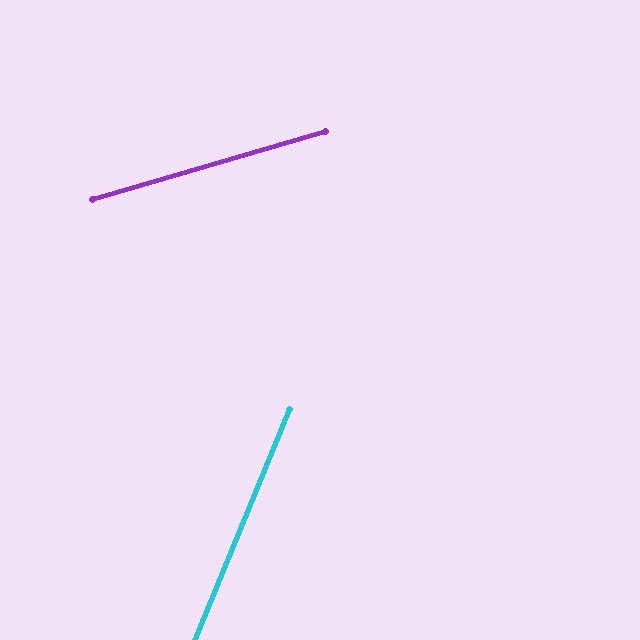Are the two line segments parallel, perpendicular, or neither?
Neither parallel nor perpendicular — they differ by about 52°.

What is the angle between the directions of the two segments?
Approximately 52 degrees.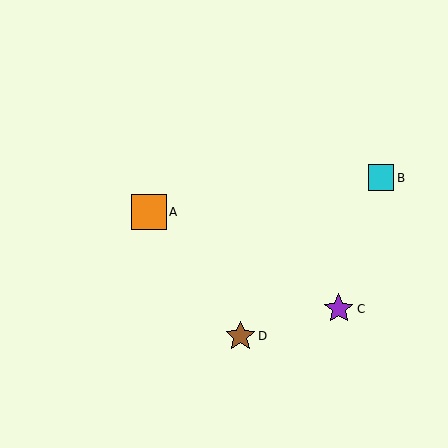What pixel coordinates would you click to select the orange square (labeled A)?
Click at (149, 212) to select the orange square A.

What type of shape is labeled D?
Shape D is a brown star.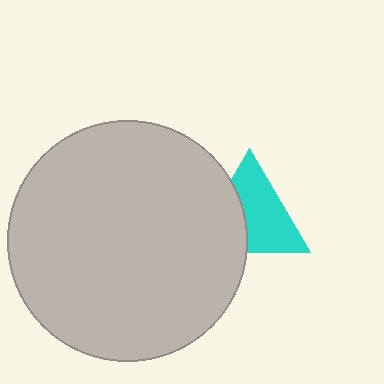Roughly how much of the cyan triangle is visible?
About half of it is visible (roughly 62%).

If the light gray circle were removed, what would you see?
You would see the complete cyan triangle.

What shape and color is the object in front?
The object in front is a light gray circle.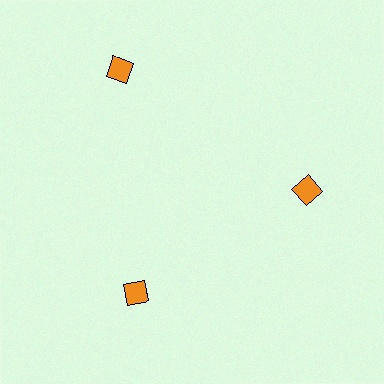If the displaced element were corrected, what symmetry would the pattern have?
It would have 3-fold rotational symmetry — the pattern would map onto itself every 120 degrees.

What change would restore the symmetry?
The symmetry would be restored by moving it inward, back onto the ring so that all 3 squares sit at equal angles and equal distance from the center.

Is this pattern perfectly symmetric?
No. The 3 orange squares are arranged in a ring, but one element near the 11 o'clock position is pushed outward from the center, breaking the 3-fold rotational symmetry.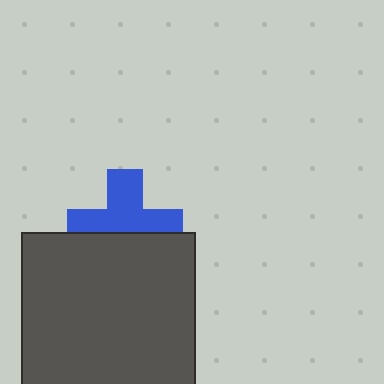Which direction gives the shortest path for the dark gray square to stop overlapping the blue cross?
Moving down gives the shortest separation.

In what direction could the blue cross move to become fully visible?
The blue cross could move up. That would shift it out from behind the dark gray square entirely.